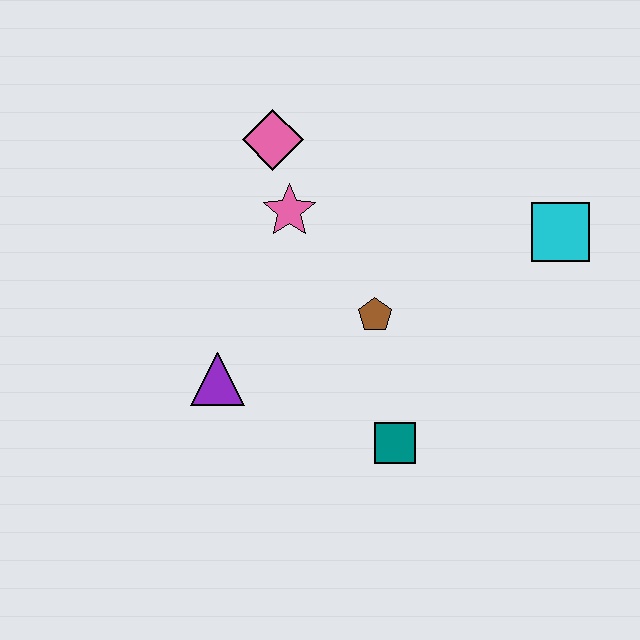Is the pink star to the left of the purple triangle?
No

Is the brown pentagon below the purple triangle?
No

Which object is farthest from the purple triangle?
The cyan square is farthest from the purple triangle.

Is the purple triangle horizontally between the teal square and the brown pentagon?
No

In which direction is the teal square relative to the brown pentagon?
The teal square is below the brown pentagon.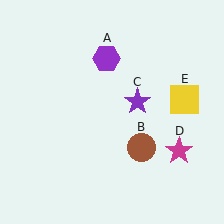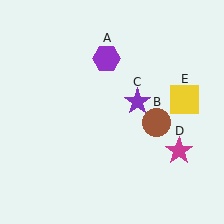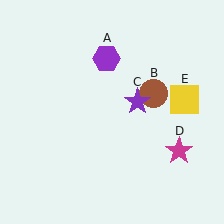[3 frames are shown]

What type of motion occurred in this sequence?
The brown circle (object B) rotated counterclockwise around the center of the scene.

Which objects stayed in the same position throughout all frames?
Purple hexagon (object A) and purple star (object C) and magenta star (object D) and yellow square (object E) remained stationary.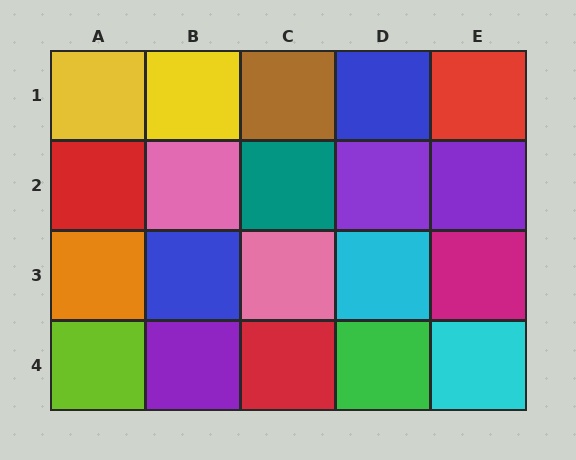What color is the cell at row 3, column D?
Cyan.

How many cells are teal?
1 cell is teal.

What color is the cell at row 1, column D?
Blue.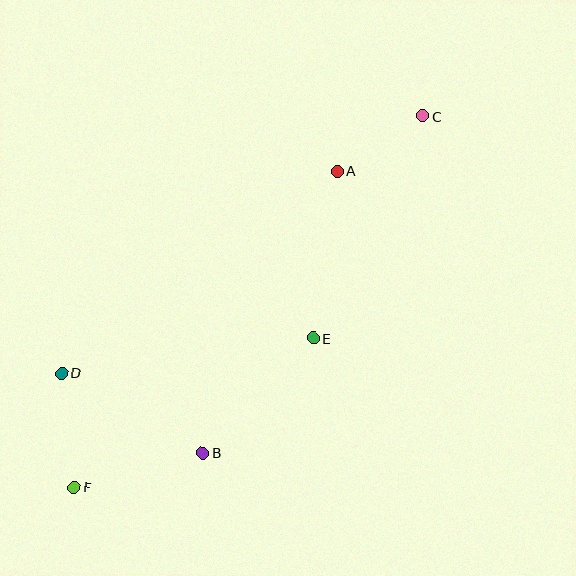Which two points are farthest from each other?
Points C and F are farthest from each other.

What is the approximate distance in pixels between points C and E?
The distance between C and E is approximately 248 pixels.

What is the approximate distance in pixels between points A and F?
The distance between A and F is approximately 412 pixels.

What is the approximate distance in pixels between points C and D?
The distance between C and D is approximately 443 pixels.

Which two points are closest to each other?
Points A and C are closest to each other.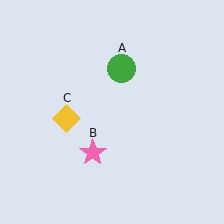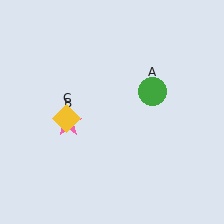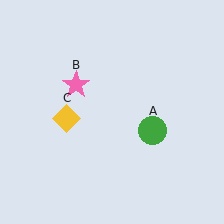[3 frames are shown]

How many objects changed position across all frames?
2 objects changed position: green circle (object A), pink star (object B).